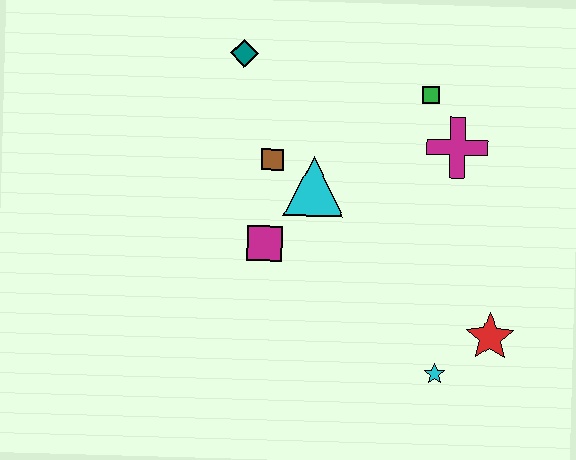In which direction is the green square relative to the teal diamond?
The green square is to the right of the teal diamond.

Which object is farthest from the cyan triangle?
The red star is farthest from the cyan triangle.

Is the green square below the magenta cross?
No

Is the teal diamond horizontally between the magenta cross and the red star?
No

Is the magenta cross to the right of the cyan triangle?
Yes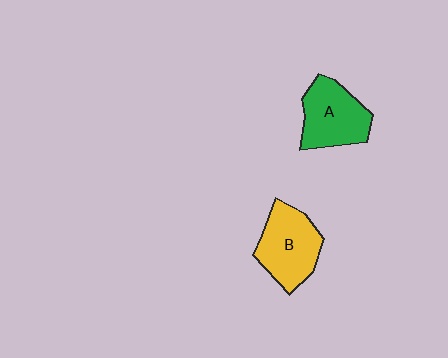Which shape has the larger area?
Shape B (yellow).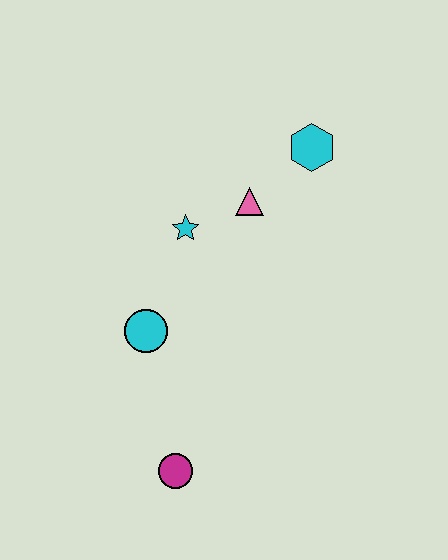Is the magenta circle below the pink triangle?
Yes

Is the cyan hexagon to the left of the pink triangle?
No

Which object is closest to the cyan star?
The pink triangle is closest to the cyan star.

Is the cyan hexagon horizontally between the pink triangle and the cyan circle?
No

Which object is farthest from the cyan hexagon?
The magenta circle is farthest from the cyan hexagon.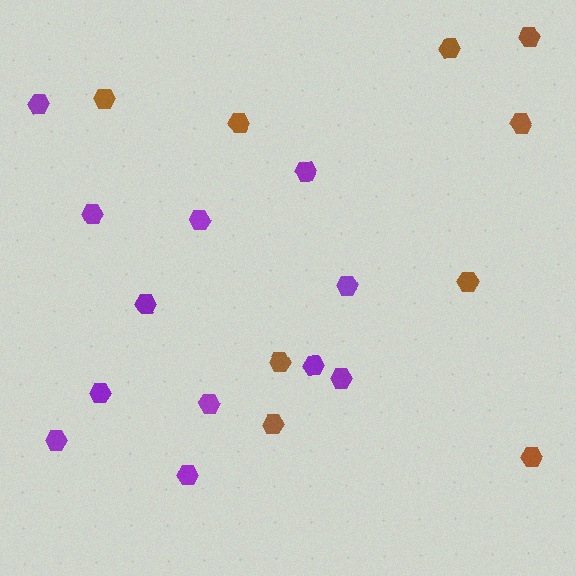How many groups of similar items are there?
There are 2 groups: one group of brown hexagons (9) and one group of purple hexagons (12).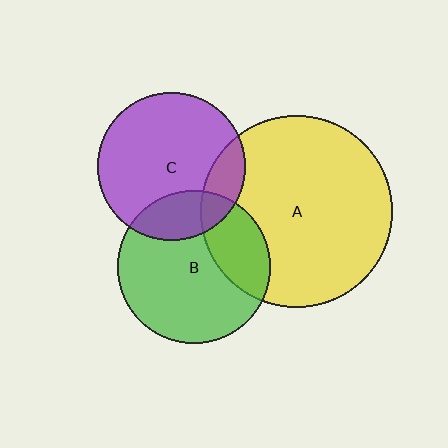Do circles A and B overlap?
Yes.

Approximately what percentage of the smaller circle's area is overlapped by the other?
Approximately 25%.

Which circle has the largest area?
Circle A (yellow).